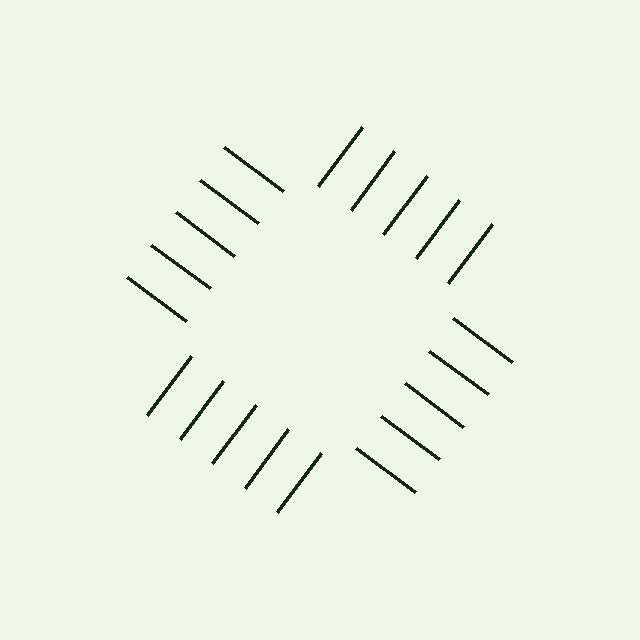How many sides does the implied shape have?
4 sides — the line-ends trace a square.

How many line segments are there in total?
20 — 5 along each of the 4 edges.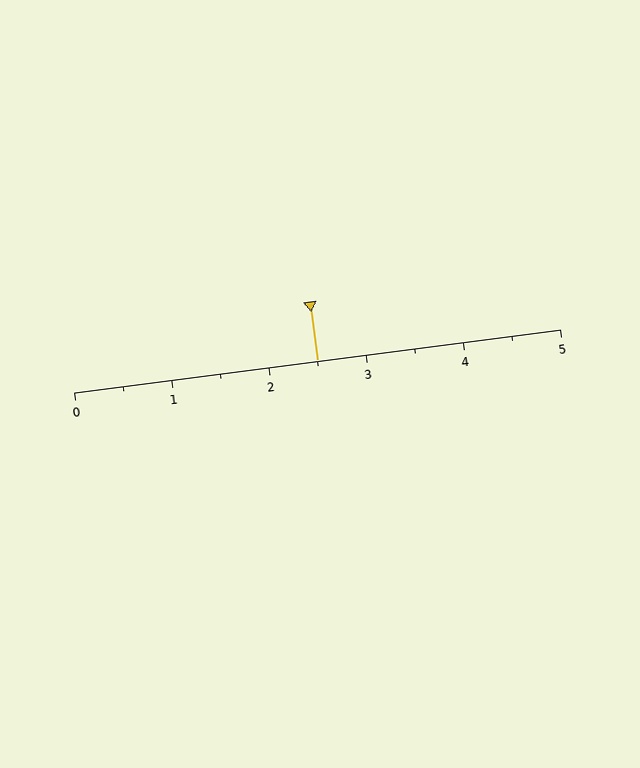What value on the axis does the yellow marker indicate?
The marker indicates approximately 2.5.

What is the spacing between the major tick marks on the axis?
The major ticks are spaced 1 apart.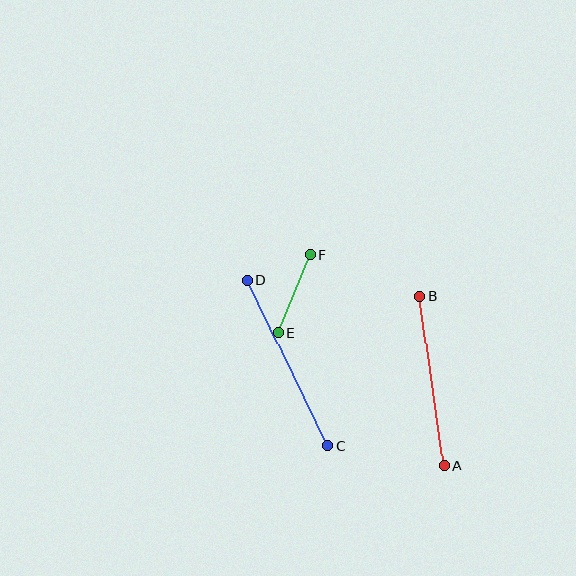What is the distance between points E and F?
The distance is approximately 84 pixels.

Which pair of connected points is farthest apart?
Points C and D are farthest apart.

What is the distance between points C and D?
The distance is approximately 184 pixels.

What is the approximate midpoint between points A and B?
The midpoint is at approximately (432, 381) pixels.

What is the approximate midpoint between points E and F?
The midpoint is at approximately (294, 294) pixels.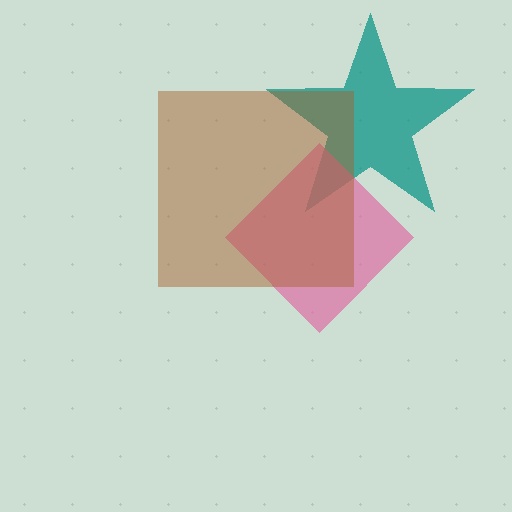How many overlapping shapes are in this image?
There are 3 overlapping shapes in the image.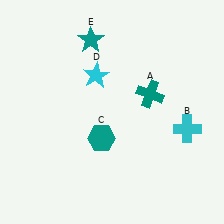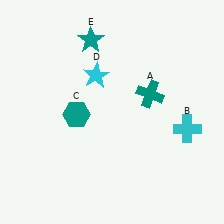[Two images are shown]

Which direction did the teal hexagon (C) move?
The teal hexagon (C) moved left.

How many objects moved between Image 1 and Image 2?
1 object moved between the two images.